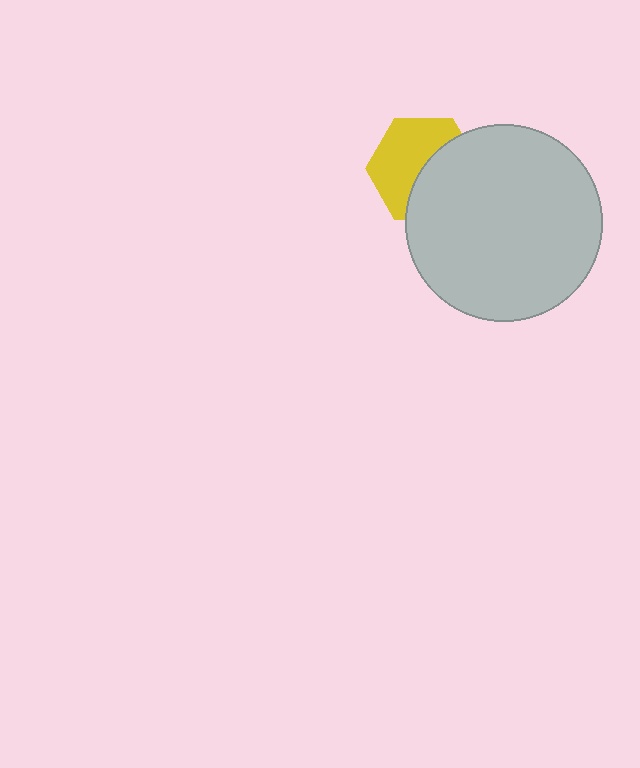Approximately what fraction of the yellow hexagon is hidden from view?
Roughly 46% of the yellow hexagon is hidden behind the light gray circle.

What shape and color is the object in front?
The object in front is a light gray circle.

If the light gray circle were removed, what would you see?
You would see the complete yellow hexagon.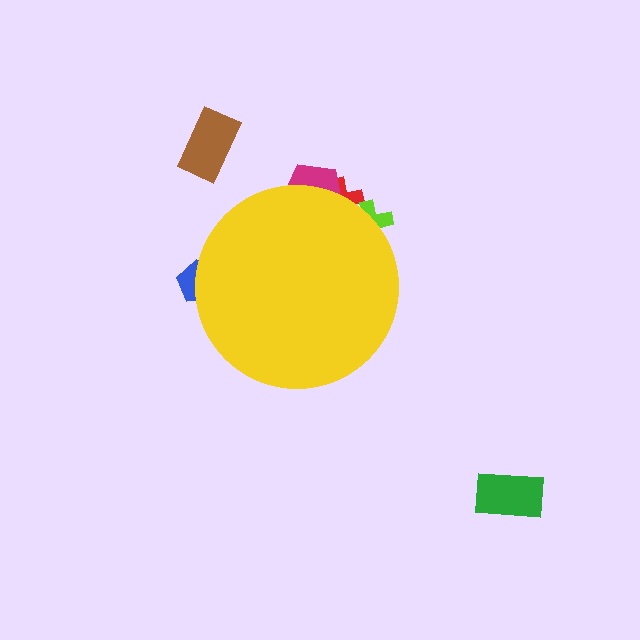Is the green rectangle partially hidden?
No, the green rectangle is fully visible.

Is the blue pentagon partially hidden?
Yes, the blue pentagon is partially hidden behind the yellow circle.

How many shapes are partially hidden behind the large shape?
4 shapes are partially hidden.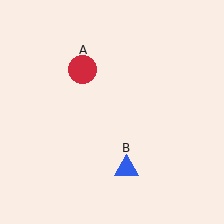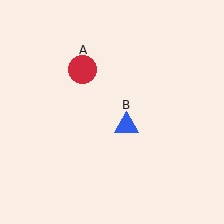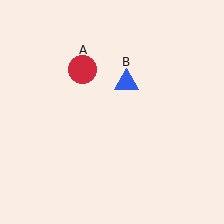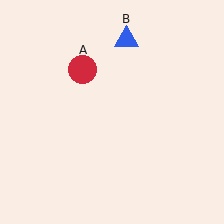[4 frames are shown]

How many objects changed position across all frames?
1 object changed position: blue triangle (object B).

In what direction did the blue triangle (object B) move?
The blue triangle (object B) moved up.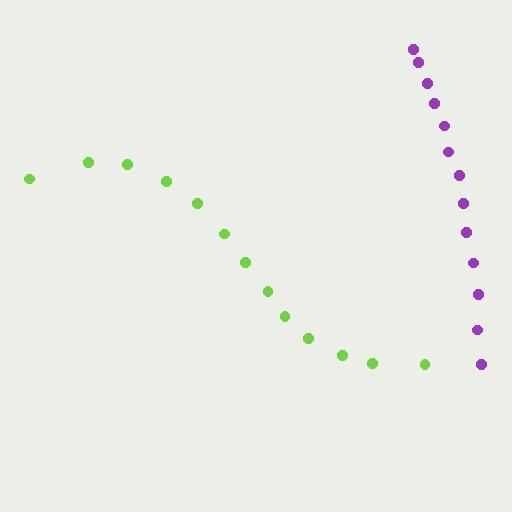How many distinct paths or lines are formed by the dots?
There are 2 distinct paths.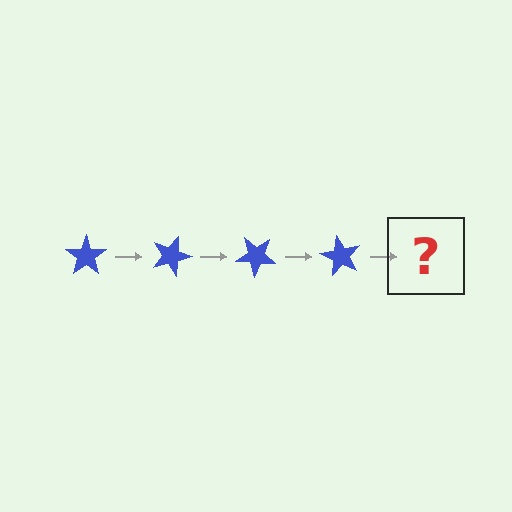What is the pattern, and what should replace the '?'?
The pattern is that the star rotates 20 degrees each step. The '?' should be a blue star rotated 80 degrees.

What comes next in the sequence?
The next element should be a blue star rotated 80 degrees.